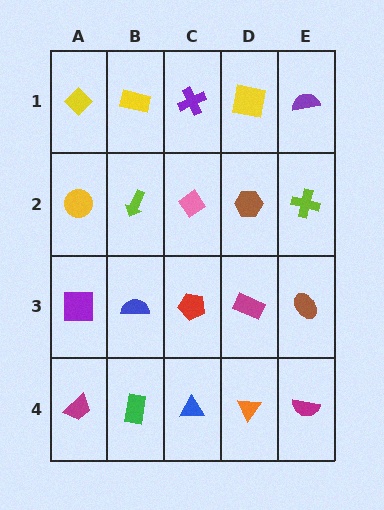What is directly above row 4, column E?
A brown ellipse.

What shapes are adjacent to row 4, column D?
A magenta rectangle (row 3, column D), a blue triangle (row 4, column C), a magenta semicircle (row 4, column E).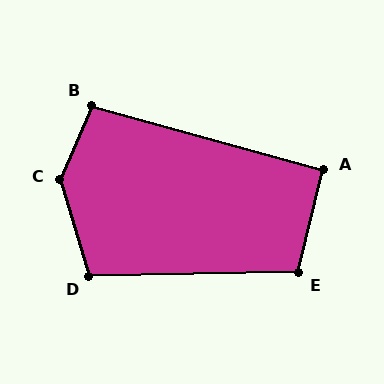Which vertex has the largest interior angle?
C, at approximately 140 degrees.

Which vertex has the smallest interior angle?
A, at approximately 92 degrees.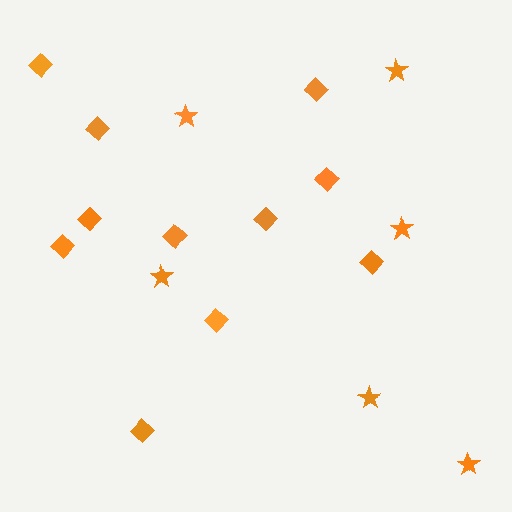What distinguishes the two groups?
There are 2 groups: one group of diamonds (11) and one group of stars (6).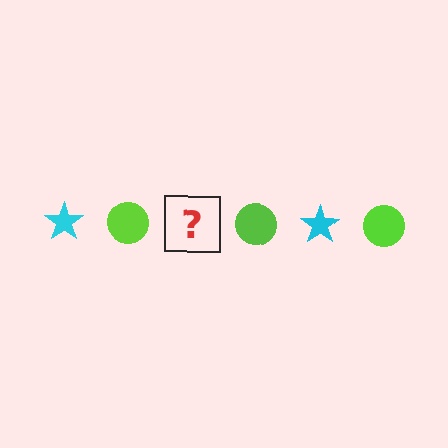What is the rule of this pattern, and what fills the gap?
The rule is that the pattern alternates between cyan star and lime circle. The gap should be filled with a cyan star.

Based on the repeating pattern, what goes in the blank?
The blank should be a cyan star.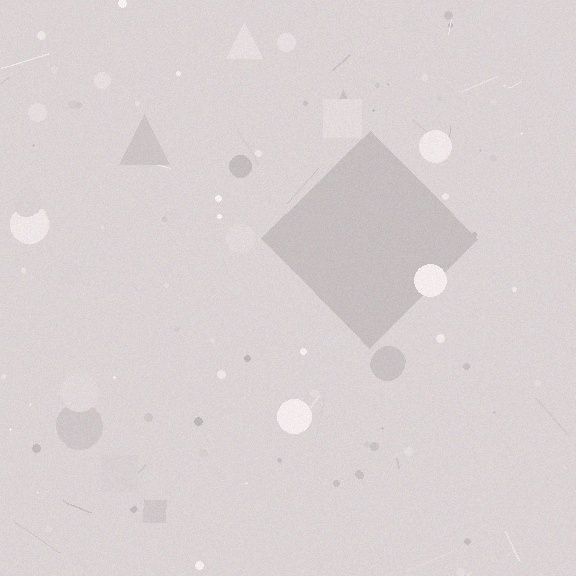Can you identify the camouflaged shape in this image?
The camouflaged shape is a diamond.